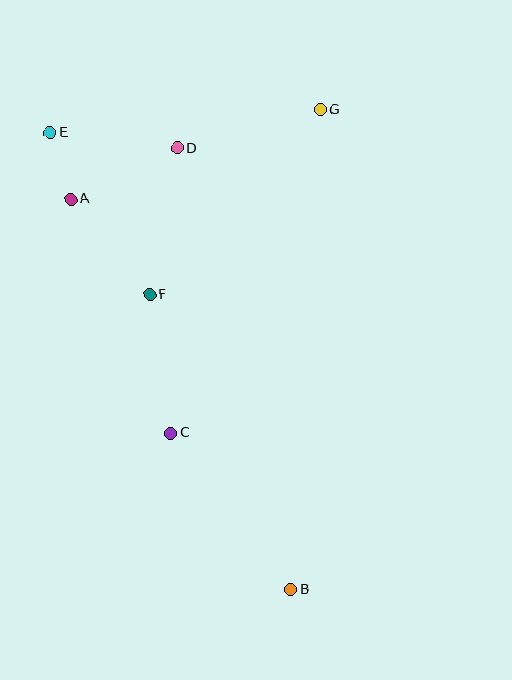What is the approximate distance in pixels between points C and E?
The distance between C and E is approximately 324 pixels.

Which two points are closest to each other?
Points A and E are closest to each other.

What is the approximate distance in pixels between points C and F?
The distance between C and F is approximately 140 pixels.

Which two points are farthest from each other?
Points B and E are farthest from each other.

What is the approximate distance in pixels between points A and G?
The distance between A and G is approximately 265 pixels.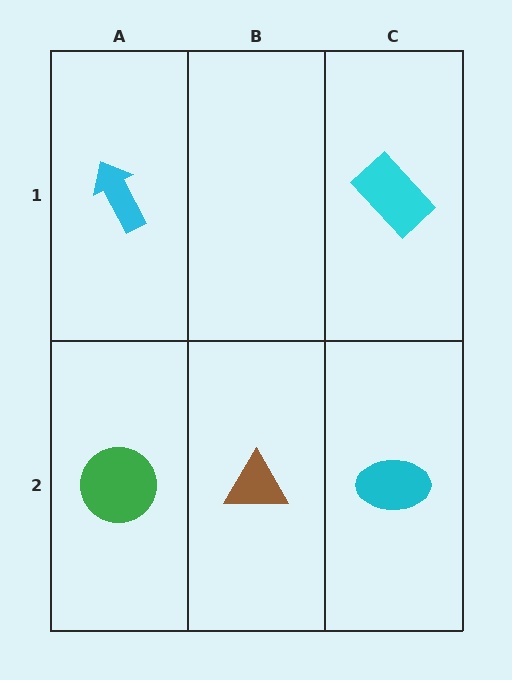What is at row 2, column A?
A green circle.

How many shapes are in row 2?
3 shapes.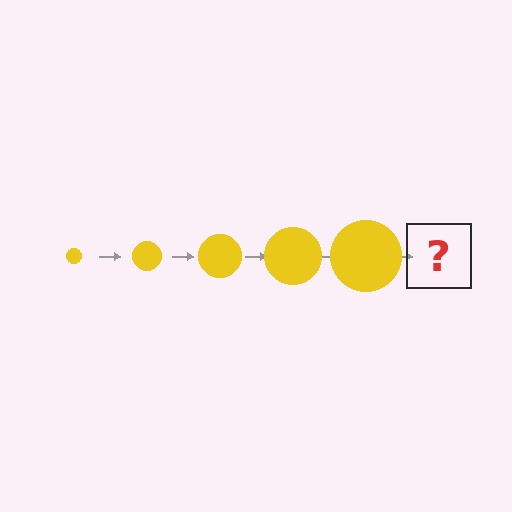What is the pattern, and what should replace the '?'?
The pattern is that the circle gets progressively larger each step. The '?' should be a yellow circle, larger than the previous one.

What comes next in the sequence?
The next element should be a yellow circle, larger than the previous one.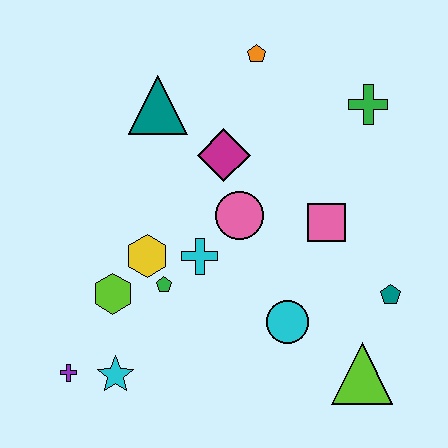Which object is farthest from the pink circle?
The purple cross is farthest from the pink circle.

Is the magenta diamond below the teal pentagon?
No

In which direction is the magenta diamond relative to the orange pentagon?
The magenta diamond is below the orange pentagon.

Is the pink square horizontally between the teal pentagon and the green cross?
No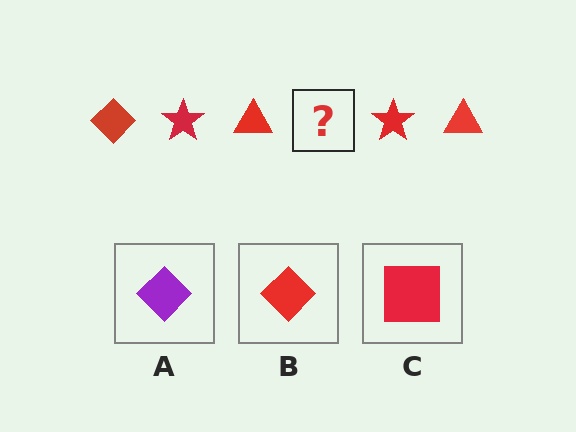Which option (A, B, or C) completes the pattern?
B.